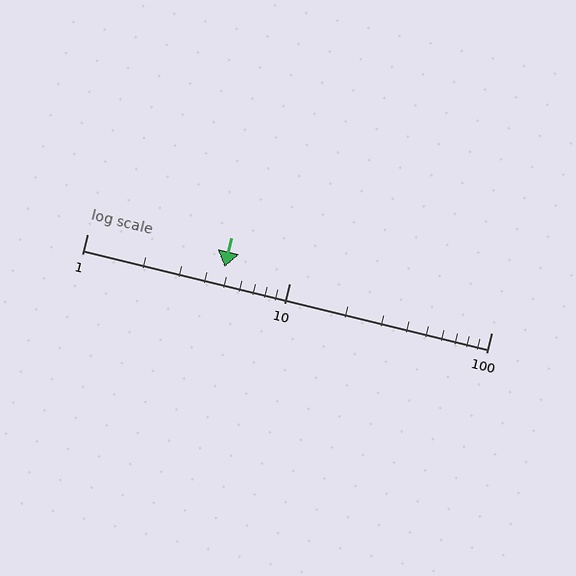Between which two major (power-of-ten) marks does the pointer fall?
The pointer is between 1 and 10.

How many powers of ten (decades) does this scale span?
The scale spans 2 decades, from 1 to 100.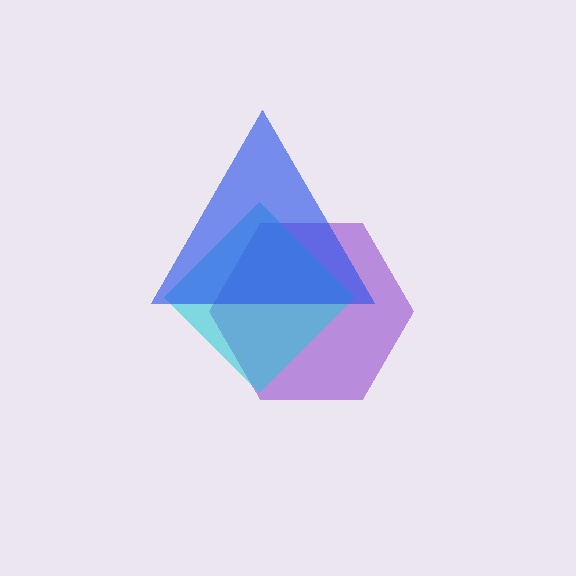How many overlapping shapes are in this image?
There are 3 overlapping shapes in the image.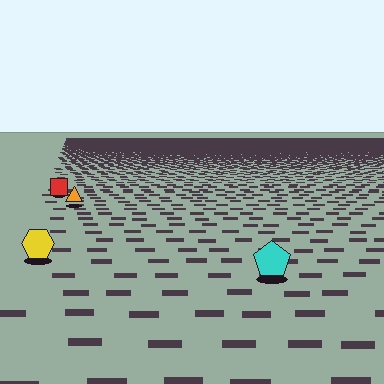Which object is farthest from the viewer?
The red square is farthest from the viewer. It appears smaller and the ground texture around it is denser.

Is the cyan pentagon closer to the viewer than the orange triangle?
Yes. The cyan pentagon is closer — you can tell from the texture gradient: the ground texture is coarser near it.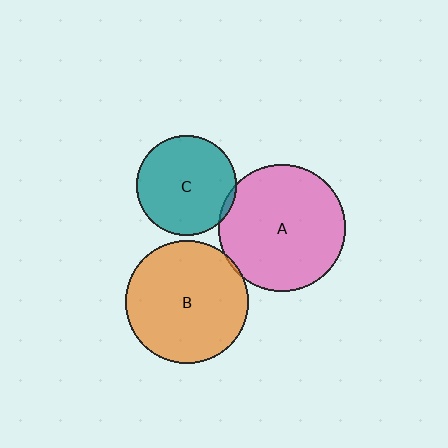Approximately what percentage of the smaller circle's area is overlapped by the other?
Approximately 5%.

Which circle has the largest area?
Circle A (pink).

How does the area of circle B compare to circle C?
Approximately 1.5 times.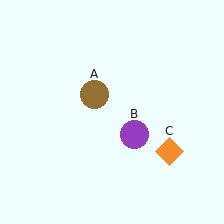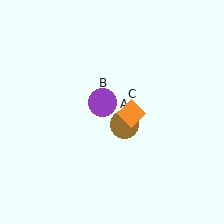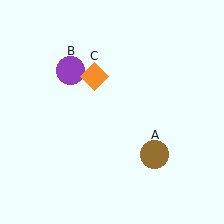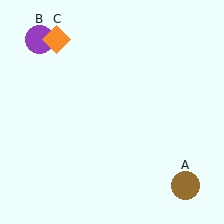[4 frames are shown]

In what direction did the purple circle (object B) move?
The purple circle (object B) moved up and to the left.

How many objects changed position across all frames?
3 objects changed position: brown circle (object A), purple circle (object B), orange diamond (object C).